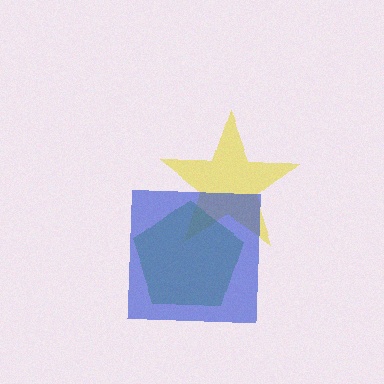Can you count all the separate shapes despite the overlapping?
Yes, there are 3 separate shapes.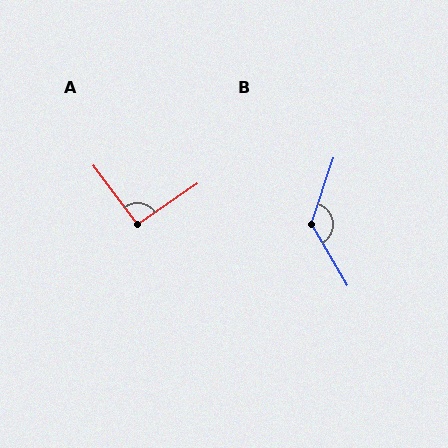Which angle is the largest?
B, at approximately 131 degrees.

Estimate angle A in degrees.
Approximately 92 degrees.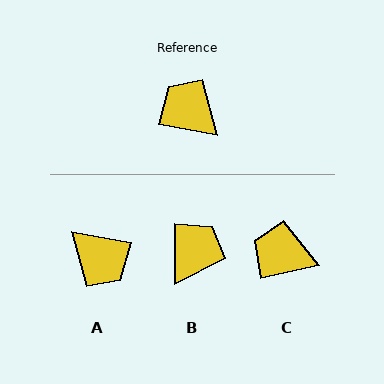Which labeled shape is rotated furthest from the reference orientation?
A, about 180 degrees away.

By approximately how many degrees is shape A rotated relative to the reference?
Approximately 180 degrees clockwise.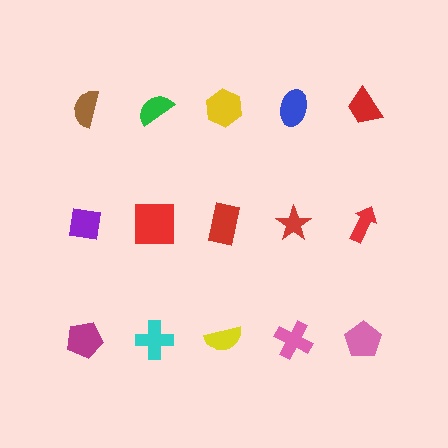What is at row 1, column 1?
A brown semicircle.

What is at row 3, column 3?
A yellow semicircle.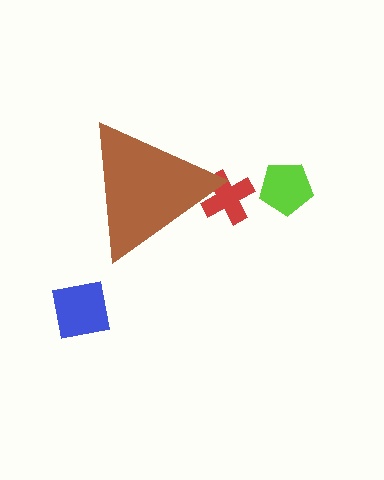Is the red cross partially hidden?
Yes, the red cross is partially hidden behind the brown triangle.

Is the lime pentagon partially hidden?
No, the lime pentagon is fully visible.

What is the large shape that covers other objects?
A brown triangle.